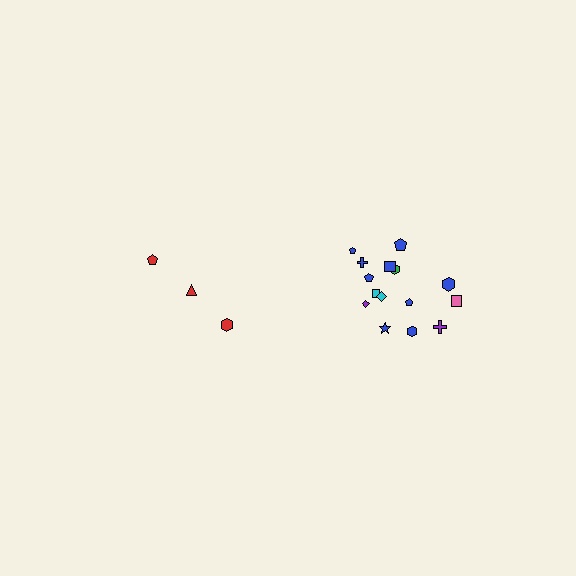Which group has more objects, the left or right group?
The right group.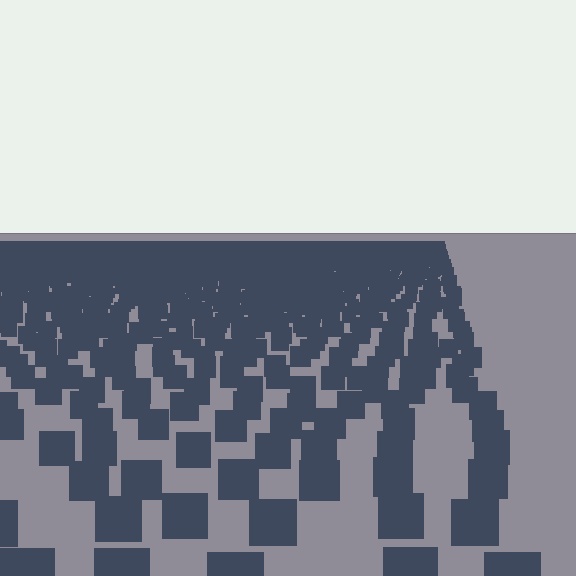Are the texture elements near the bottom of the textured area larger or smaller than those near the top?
Larger. Near the bottom, elements are closer to the viewer and appear at a bigger on-screen size.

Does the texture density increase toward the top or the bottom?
Density increases toward the top.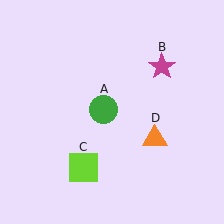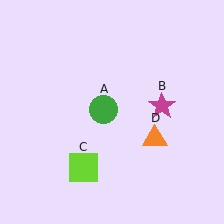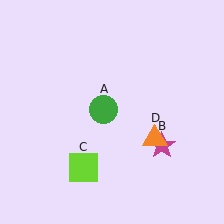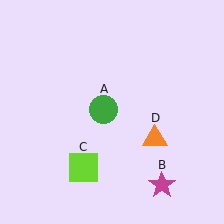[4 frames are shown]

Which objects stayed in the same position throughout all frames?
Green circle (object A) and lime square (object C) and orange triangle (object D) remained stationary.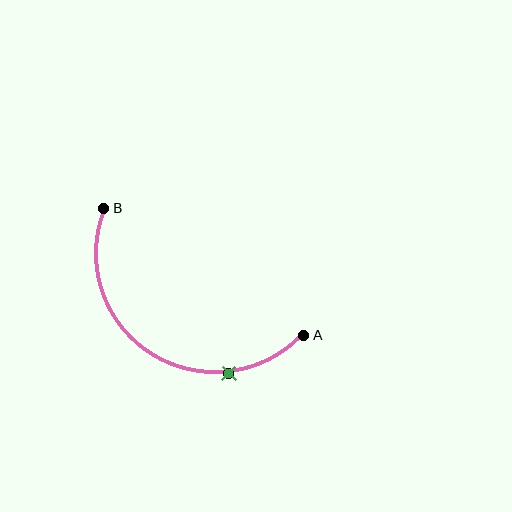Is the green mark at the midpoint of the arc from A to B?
No. The green mark lies on the arc but is closer to endpoint A. The arc midpoint would be at the point on the curve equidistant along the arc from both A and B.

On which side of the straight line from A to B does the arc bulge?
The arc bulges below the straight line connecting A and B.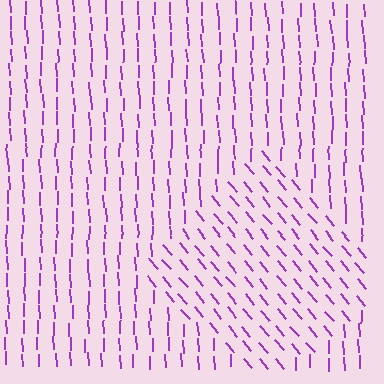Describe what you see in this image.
The image is filled with small purple line segments. A diamond region in the image has lines oriented differently from the surrounding lines, creating a visible texture boundary.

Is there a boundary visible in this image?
Yes, there is a texture boundary formed by a change in line orientation.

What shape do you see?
I see a diamond.